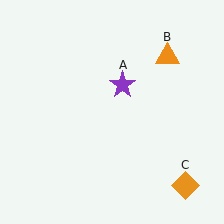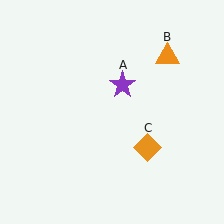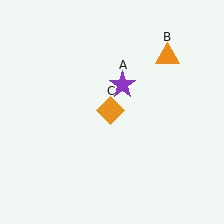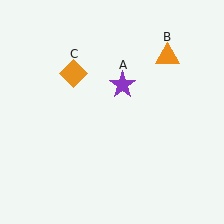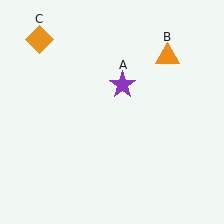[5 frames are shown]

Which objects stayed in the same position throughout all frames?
Purple star (object A) and orange triangle (object B) remained stationary.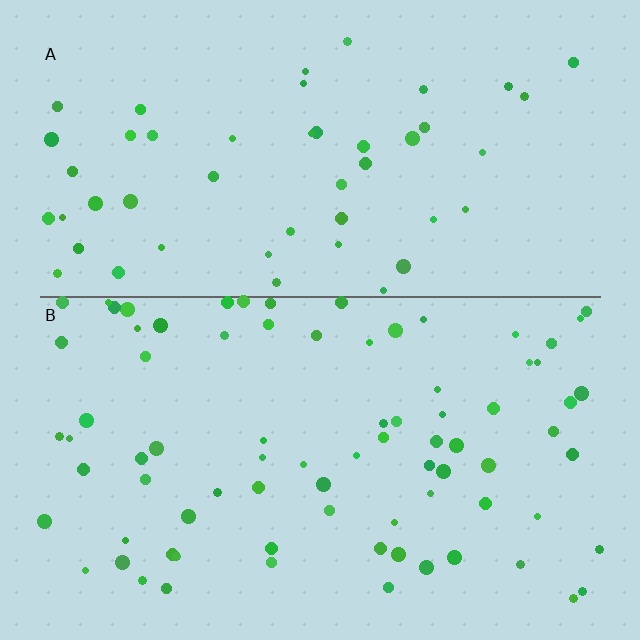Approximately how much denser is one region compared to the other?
Approximately 1.6× — region B over region A.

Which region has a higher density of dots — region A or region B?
B (the bottom).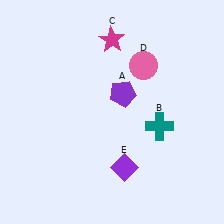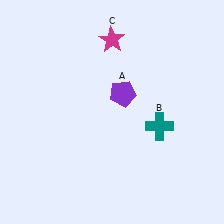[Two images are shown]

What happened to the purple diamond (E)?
The purple diamond (E) was removed in Image 2. It was in the bottom-right area of Image 1.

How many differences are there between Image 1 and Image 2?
There are 2 differences between the two images.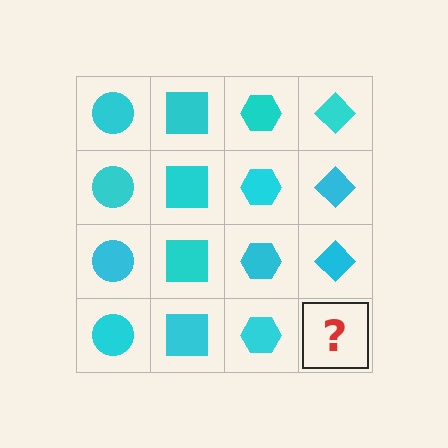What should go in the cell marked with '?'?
The missing cell should contain a cyan diamond.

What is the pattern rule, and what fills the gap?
The rule is that each column has a consistent shape. The gap should be filled with a cyan diamond.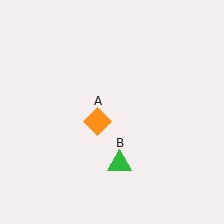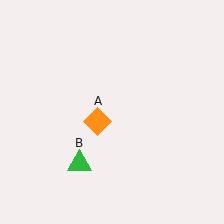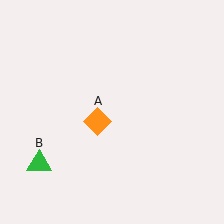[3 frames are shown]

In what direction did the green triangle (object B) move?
The green triangle (object B) moved left.